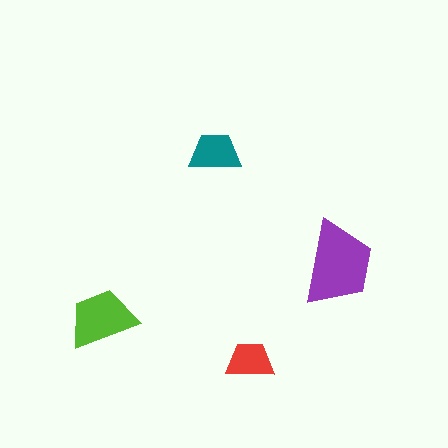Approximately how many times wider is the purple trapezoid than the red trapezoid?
About 2 times wider.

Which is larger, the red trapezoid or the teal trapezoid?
The teal one.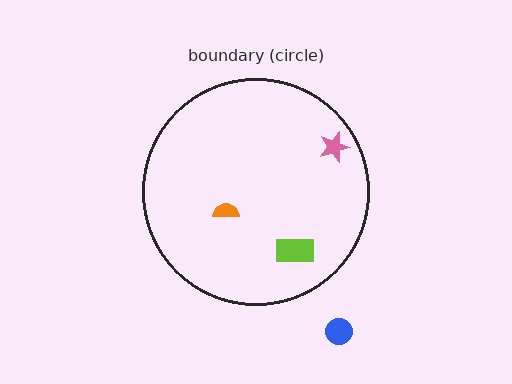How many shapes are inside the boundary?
3 inside, 1 outside.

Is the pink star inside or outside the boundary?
Inside.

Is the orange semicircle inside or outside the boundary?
Inside.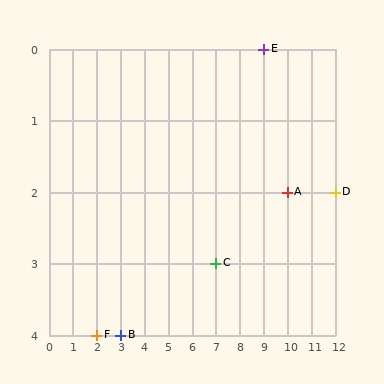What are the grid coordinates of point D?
Point D is at grid coordinates (12, 2).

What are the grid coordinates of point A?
Point A is at grid coordinates (10, 2).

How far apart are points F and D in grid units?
Points F and D are 10 columns and 2 rows apart (about 10.2 grid units diagonally).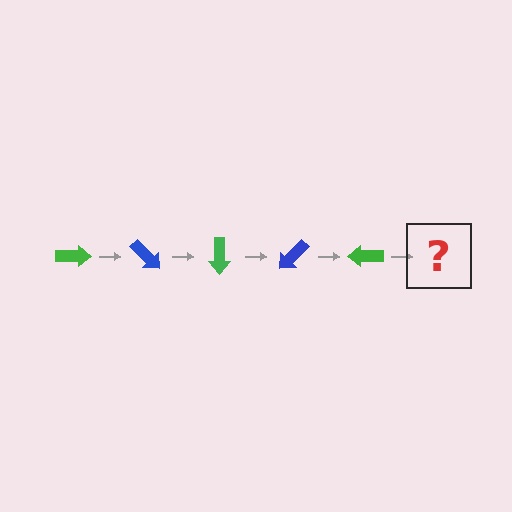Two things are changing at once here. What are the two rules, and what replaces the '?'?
The two rules are that it rotates 45 degrees each step and the color cycles through green and blue. The '?' should be a blue arrow, rotated 225 degrees from the start.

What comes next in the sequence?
The next element should be a blue arrow, rotated 225 degrees from the start.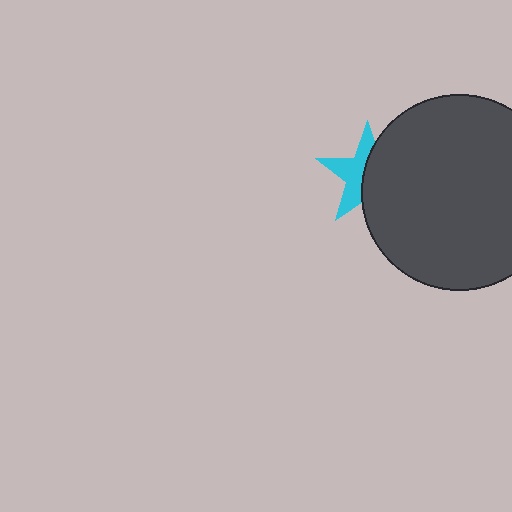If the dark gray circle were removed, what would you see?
You would see the complete cyan star.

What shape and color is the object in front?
The object in front is a dark gray circle.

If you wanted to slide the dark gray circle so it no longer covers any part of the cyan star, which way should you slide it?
Slide it right — that is the most direct way to separate the two shapes.